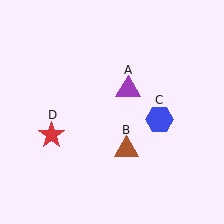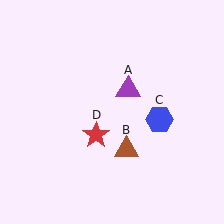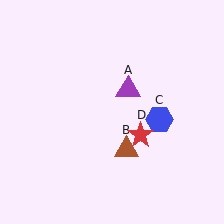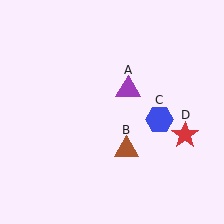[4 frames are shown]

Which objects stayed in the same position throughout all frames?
Purple triangle (object A) and brown triangle (object B) and blue hexagon (object C) remained stationary.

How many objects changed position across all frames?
1 object changed position: red star (object D).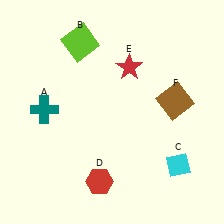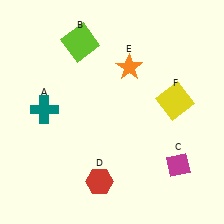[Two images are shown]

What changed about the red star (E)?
In Image 1, E is red. In Image 2, it changed to orange.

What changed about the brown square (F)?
In Image 1, F is brown. In Image 2, it changed to yellow.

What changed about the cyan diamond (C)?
In Image 1, C is cyan. In Image 2, it changed to magenta.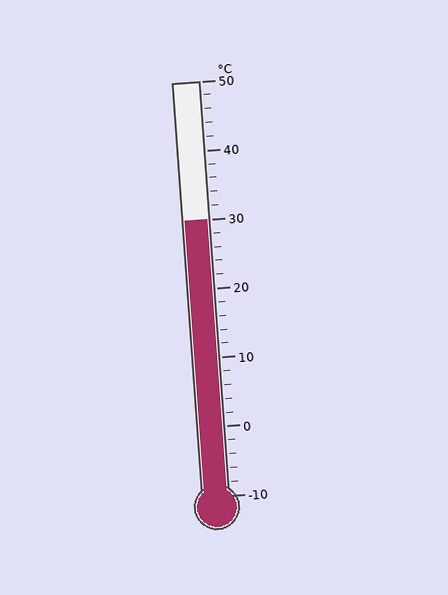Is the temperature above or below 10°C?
The temperature is above 10°C.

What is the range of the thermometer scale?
The thermometer scale ranges from -10°C to 50°C.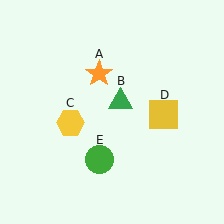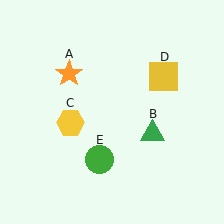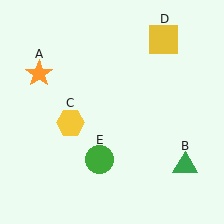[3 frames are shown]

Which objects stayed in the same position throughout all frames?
Yellow hexagon (object C) and green circle (object E) remained stationary.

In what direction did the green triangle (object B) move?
The green triangle (object B) moved down and to the right.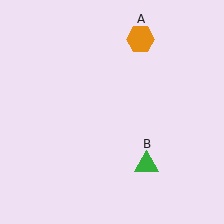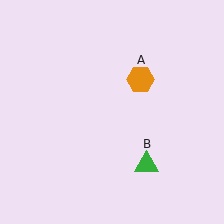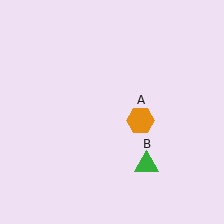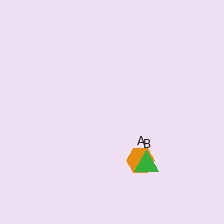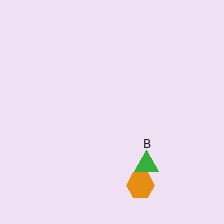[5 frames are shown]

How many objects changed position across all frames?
1 object changed position: orange hexagon (object A).